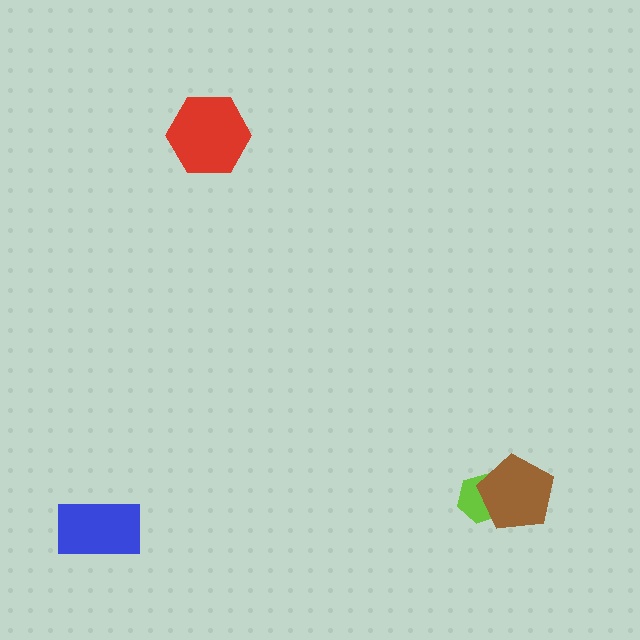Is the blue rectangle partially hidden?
No, no other shape covers it.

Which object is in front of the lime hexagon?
The brown pentagon is in front of the lime hexagon.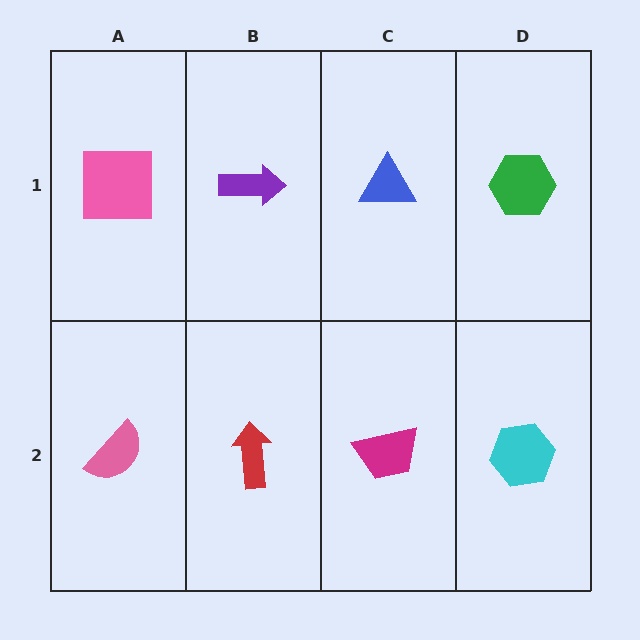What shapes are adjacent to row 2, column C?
A blue triangle (row 1, column C), a red arrow (row 2, column B), a cyan hexagon (row 2, column D).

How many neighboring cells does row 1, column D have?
2.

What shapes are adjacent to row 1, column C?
A magenta trapezoid (row 2, column C), a purple arrow (row 1, column B), a green hexagon (row 1, column D).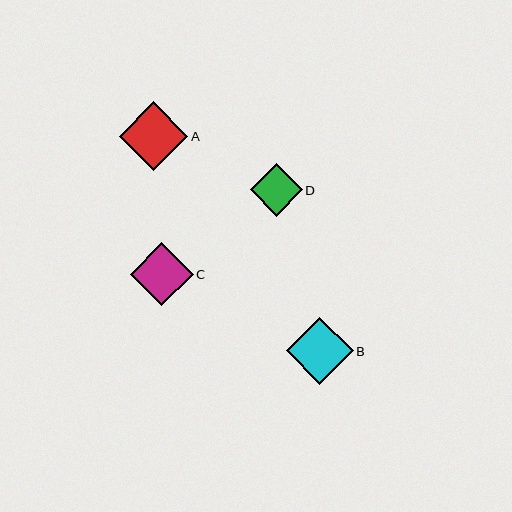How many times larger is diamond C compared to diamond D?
Diamond C is approximately 1.2 times the size of diamond D.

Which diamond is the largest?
Diamond A is the largest with a size of approximately 69 pixels.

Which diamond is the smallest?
Diamond D is the smallest with a size of approximately 52 pixels.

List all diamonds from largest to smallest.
From largest to smallest: A, B, C, D.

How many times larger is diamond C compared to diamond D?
Diamond C is approximately 1.2 times the size of diamond D.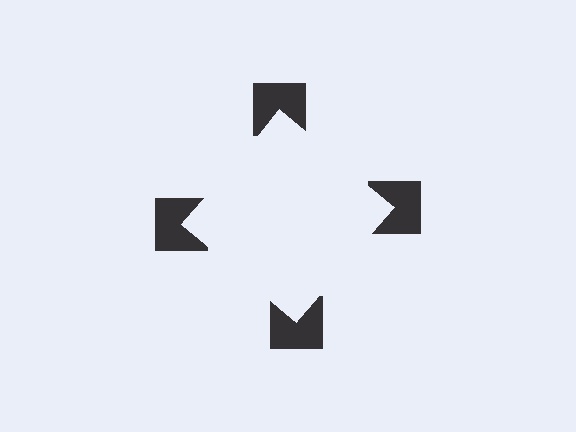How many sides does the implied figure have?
4 sides.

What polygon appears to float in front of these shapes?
An illusory square — its edges are inferred from the aligned wedge cuts in the notched squares, not physically drawn.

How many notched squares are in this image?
There are 4 — one at each vertex of the illusory square.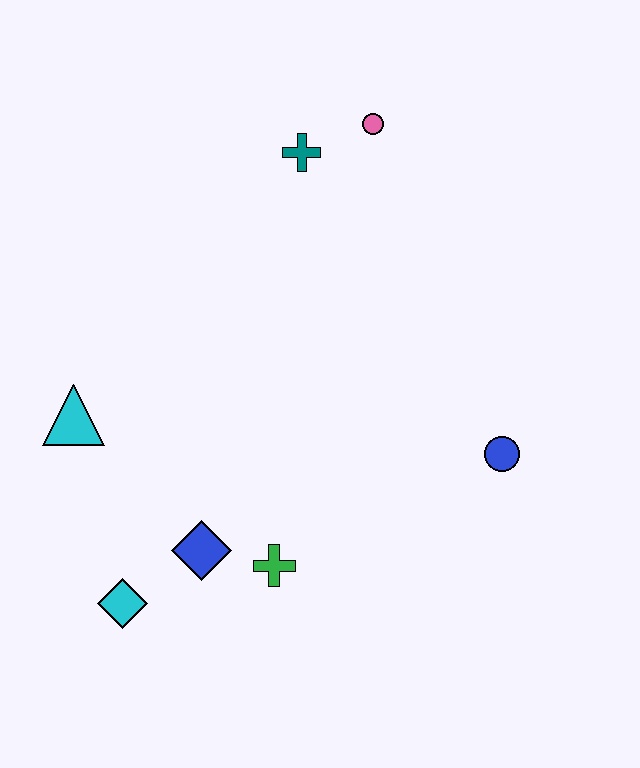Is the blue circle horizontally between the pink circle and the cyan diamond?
No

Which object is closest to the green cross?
The blue diamond is closest to the green cross.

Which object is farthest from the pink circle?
The cyan diamond is farthest from the pink circle.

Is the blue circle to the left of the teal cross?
No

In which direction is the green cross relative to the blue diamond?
The green cross is to the right of the blue diamond.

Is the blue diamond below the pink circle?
Yes